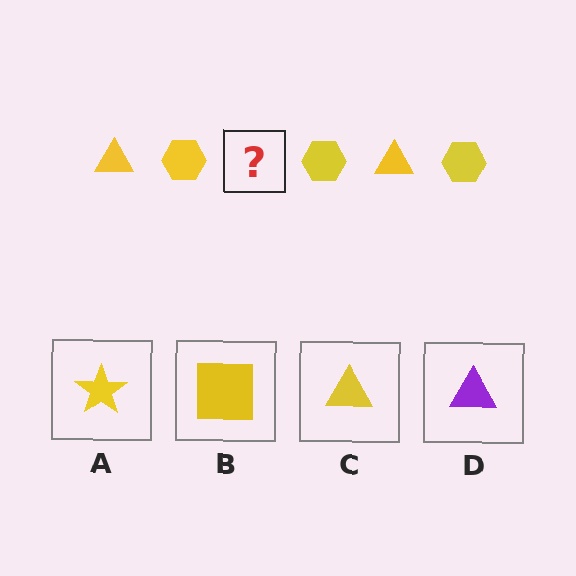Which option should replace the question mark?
Option C.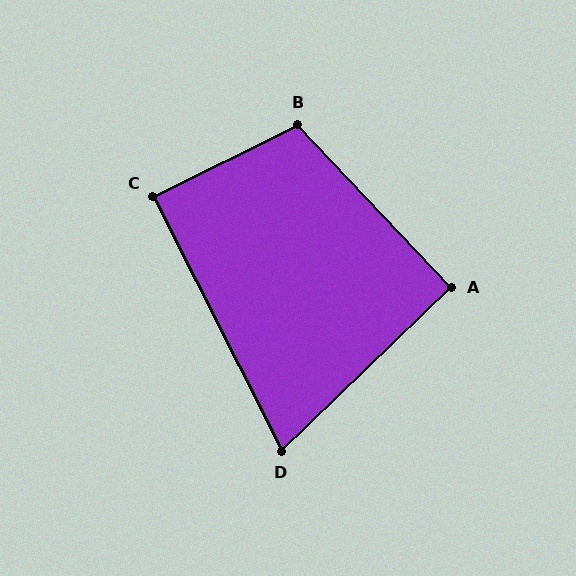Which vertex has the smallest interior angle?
D, at approximately 73 degrees.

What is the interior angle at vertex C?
Approximately 90 degrees (approximately right).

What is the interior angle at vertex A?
Approximately 90 degrees (approximately right).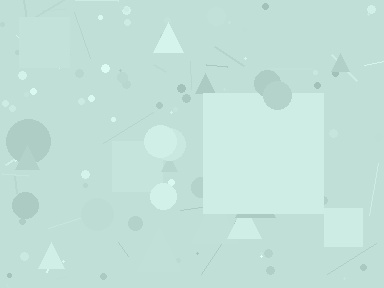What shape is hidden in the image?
A square is hidden in the image.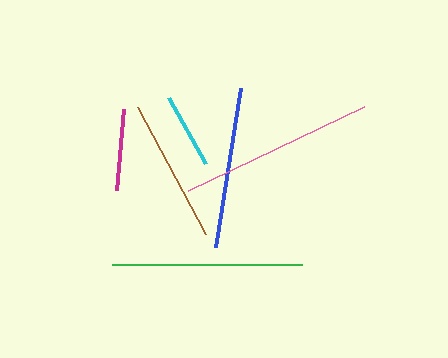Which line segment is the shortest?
The cyan line is the shortest at approximately 76 pixels.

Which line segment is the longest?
The pink line is the longest at approximately 195 pixels.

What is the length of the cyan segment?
The cyan segment is approximately 76 pixels long.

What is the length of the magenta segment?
The magenta segment is approximately 81 pixels long.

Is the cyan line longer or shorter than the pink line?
The pink line is longer than the cyan line.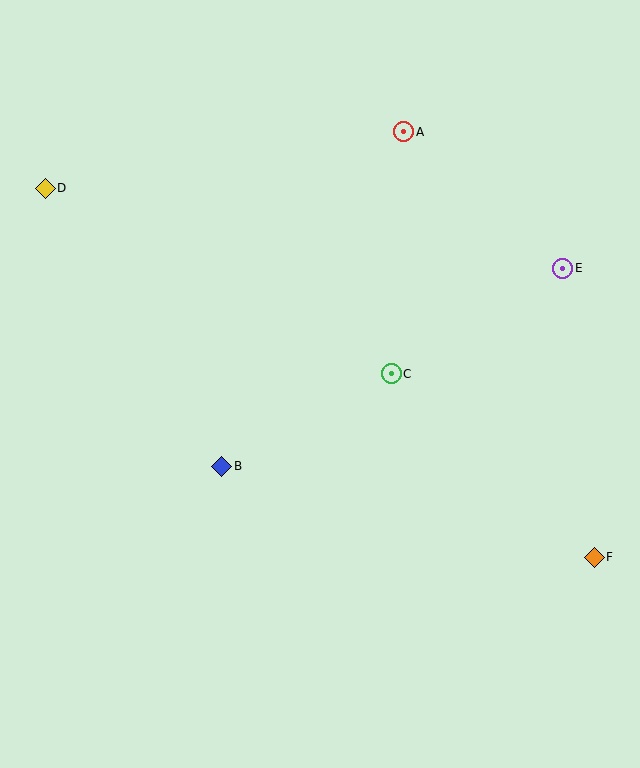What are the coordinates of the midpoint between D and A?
The midpoint between D and A is at (225, 160).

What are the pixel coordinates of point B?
Point B is at (222, 467).